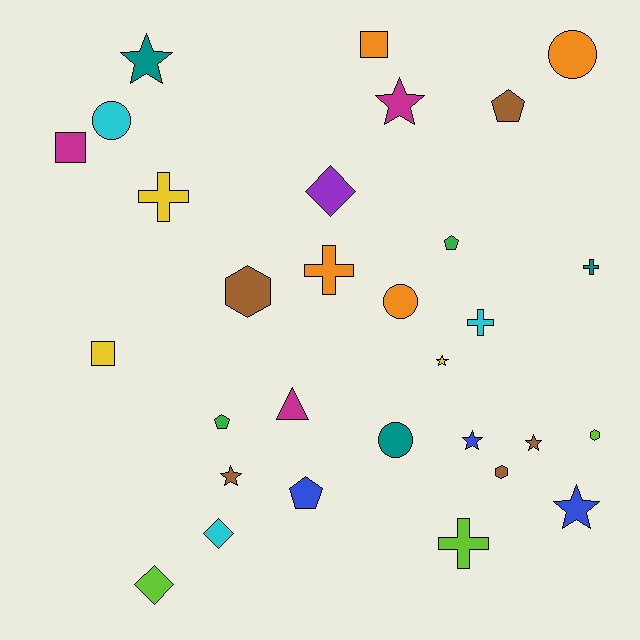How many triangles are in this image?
There is 1 triangle.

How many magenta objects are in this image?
There are 3 magenta objects.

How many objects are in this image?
There are 30 objects.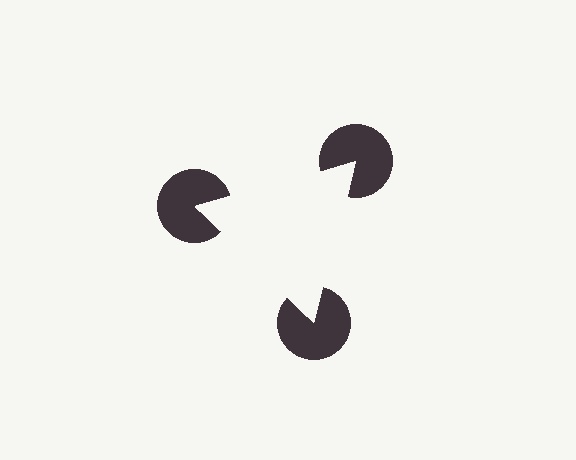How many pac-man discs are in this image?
There are 3 — one at each vertex of the illusory triangle.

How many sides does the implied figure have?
3 sides.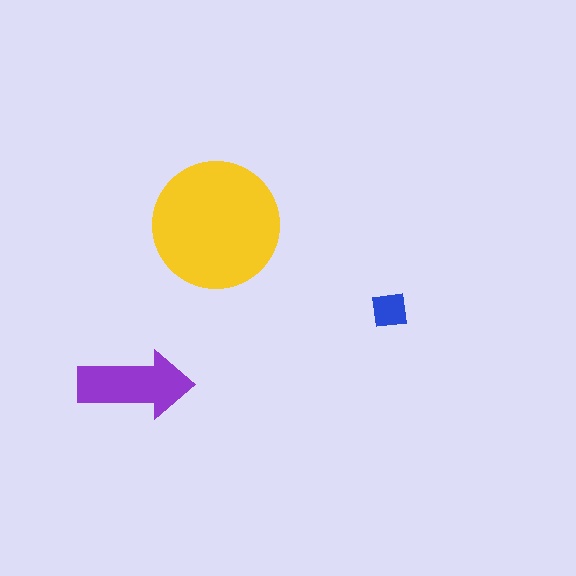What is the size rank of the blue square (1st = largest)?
3rd.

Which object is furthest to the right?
The blue square is rightmost.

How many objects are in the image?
There are 3 objects in the image.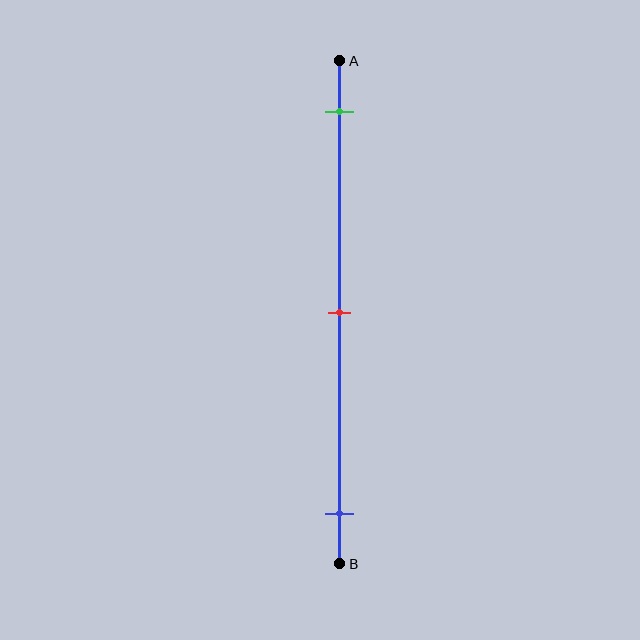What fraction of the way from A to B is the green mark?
The green mark is approximately 10% (0.1) of the way from A to B.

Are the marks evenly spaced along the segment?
Yes, the marks are approximately evenly spaced.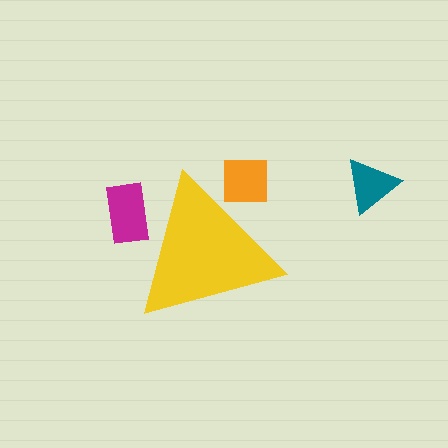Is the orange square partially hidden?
Yes, the orange square is partially hidden behind the yellow triangle.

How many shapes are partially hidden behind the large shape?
2 shapes are partially hidden.